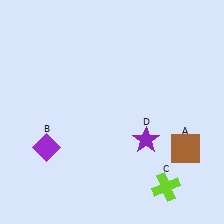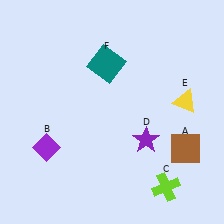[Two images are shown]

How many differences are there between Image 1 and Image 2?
There are 2 differences between the two images.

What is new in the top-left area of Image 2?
A teal square (F) was added in the top-left area of Image 2.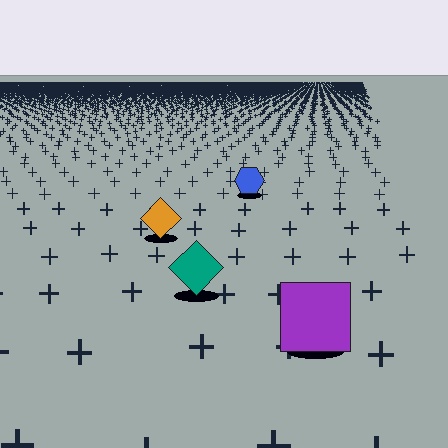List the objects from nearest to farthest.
From nearest to farthest: the purple square, the teal diamond, the orange diamond, the blue hexagon.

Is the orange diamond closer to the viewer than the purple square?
No. The purple square is closer — you can tell from the texture gradient: the ground texture is coarser near it.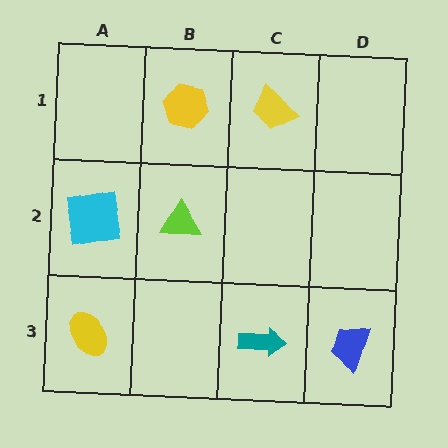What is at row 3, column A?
A yellow ellipse.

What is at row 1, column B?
A yellow hexagon.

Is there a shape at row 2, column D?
No, that cell is empty.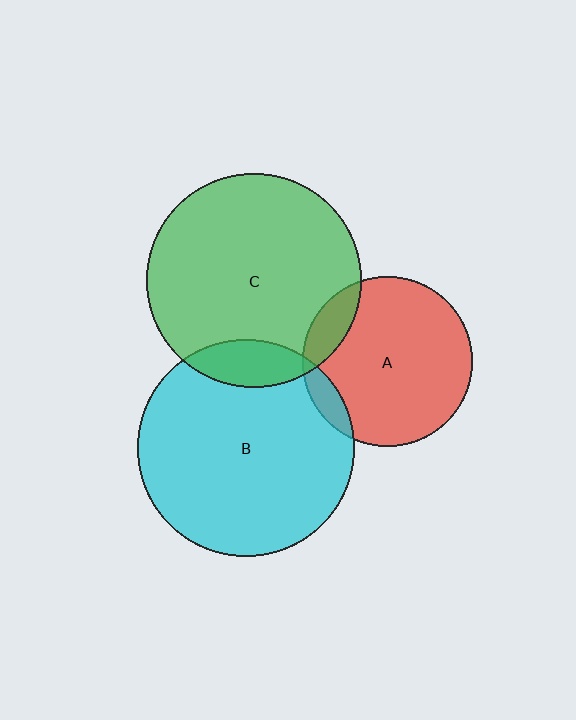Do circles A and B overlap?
Yes.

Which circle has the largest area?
Circle B (cyan).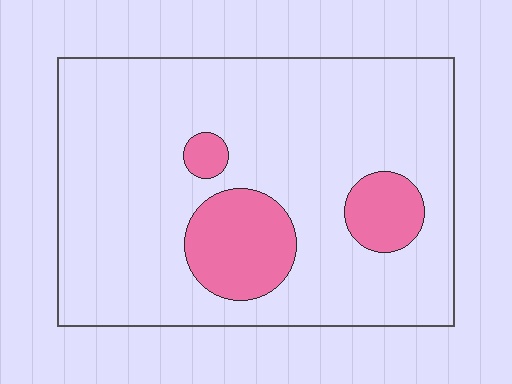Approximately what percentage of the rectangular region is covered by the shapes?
Approximately 15%.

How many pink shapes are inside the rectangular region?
3.